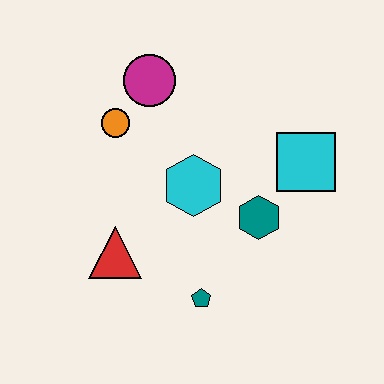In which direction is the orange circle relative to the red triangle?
The orange circle is above the red triangle.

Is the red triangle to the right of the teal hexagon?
No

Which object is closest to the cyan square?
The teal hexagon is closest to the cyan square.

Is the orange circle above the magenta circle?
No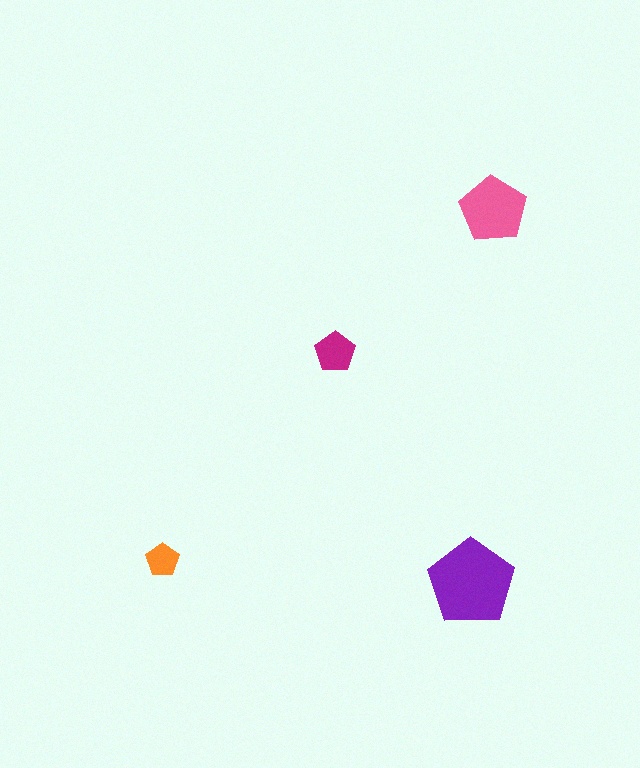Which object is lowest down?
The purple pentagon is bottommost.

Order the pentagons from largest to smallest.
the purple one, the pink one, the magenta one, the orange one.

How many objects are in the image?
There are 4 objects in the image.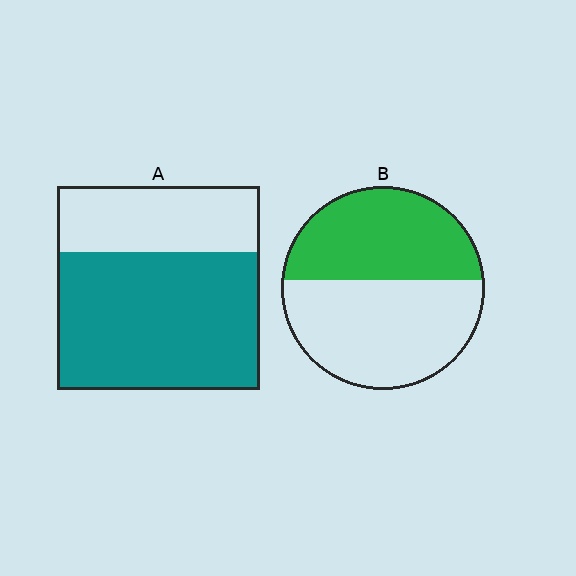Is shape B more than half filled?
No.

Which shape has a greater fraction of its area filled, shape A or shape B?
Shape A.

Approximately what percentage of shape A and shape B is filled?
A is approximately 70% and B is approximately 45%.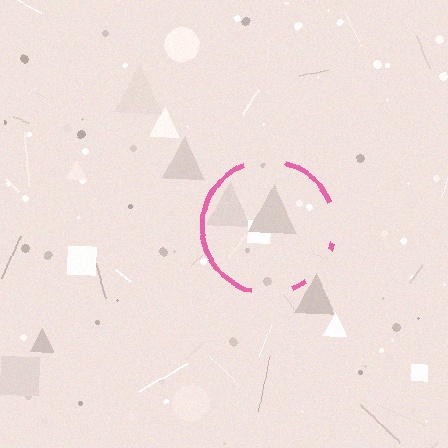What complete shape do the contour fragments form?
The contour fragments form a circle.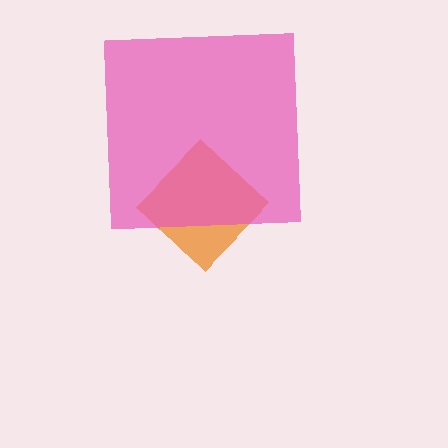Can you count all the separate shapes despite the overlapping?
Yes, there are 2 separate shapes.